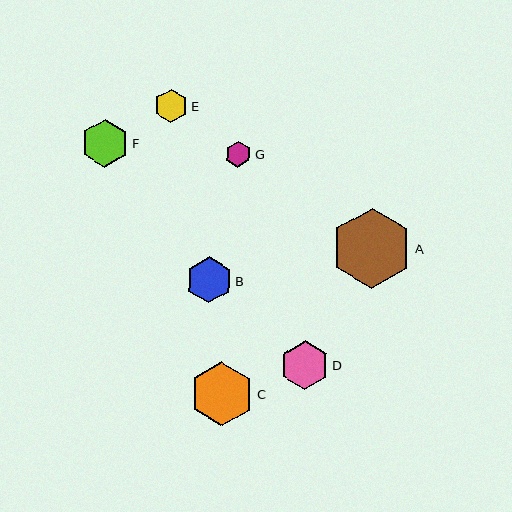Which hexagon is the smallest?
Hexagon G is the smallest with a size of approximately 26 pixels.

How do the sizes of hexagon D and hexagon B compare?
Hexagon D and hexagon B are approximately the same size.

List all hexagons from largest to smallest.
From largest to smallest: A, C, D, F, B, E, G.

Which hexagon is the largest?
Hexagon A is the largest with a size of approximately 80 pixels.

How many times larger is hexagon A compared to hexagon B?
Hexagon A is approximately 1.7 times the size of hexagon B.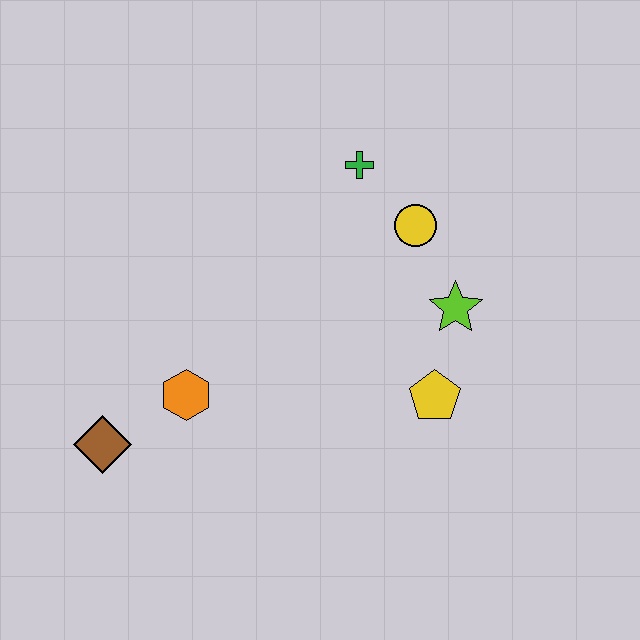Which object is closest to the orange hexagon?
The brown diamond is closest to the orange hexagon.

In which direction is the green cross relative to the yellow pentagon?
The green cross is above the yellow pentagon.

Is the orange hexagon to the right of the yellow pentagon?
No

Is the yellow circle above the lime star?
Yes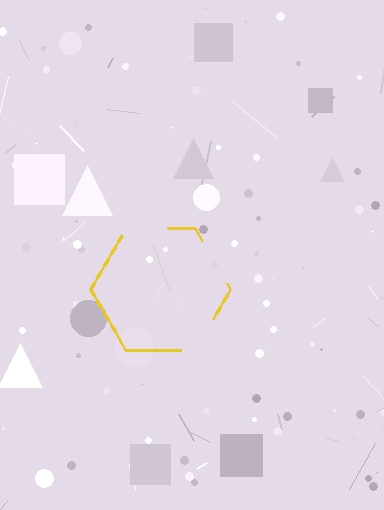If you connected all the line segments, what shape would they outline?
They would outline a hexagon.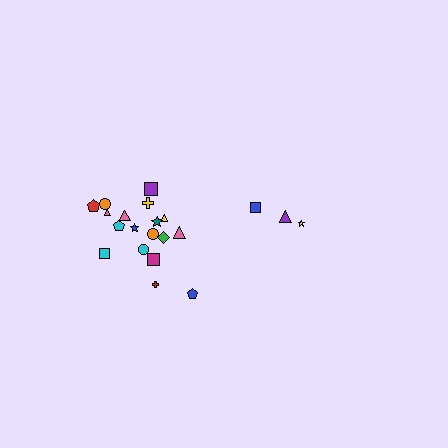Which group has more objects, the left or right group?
The left group.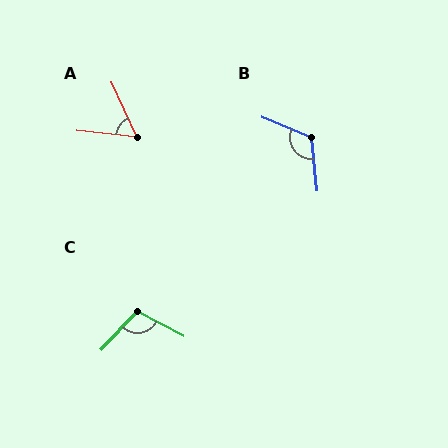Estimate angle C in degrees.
Approximately 106 degrees.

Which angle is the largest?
B, at approximately 119 degrees.